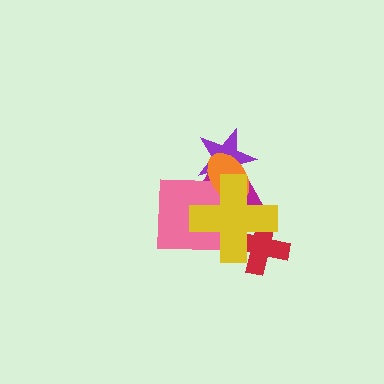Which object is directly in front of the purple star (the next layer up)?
The orange ellipse is directly in front of the purple star.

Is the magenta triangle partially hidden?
Yes, it is partially covered by another shape.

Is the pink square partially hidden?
Yes, it is partially covered by another shape.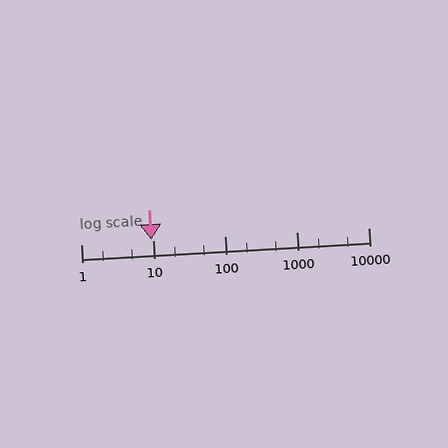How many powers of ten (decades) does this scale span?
The scale spans 4 decades, from 1 to 10000.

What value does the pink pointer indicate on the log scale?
The pointer indicates approximately 9.6.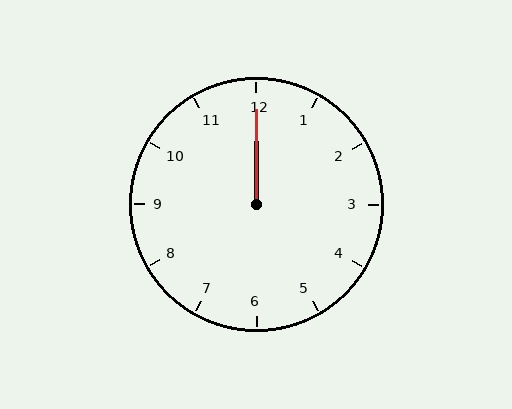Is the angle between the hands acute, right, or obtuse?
It is acute.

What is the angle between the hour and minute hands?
Approximately 0 degrees.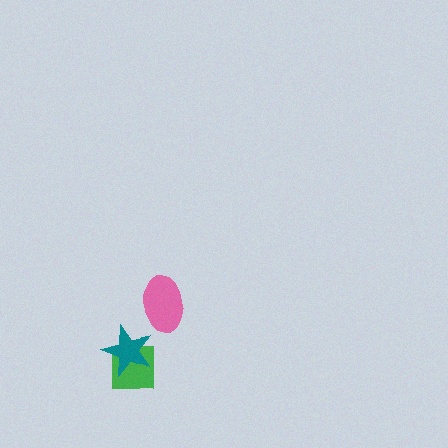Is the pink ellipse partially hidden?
No, no other shape covers it.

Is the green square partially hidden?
Yes, it is partially covered by another shape.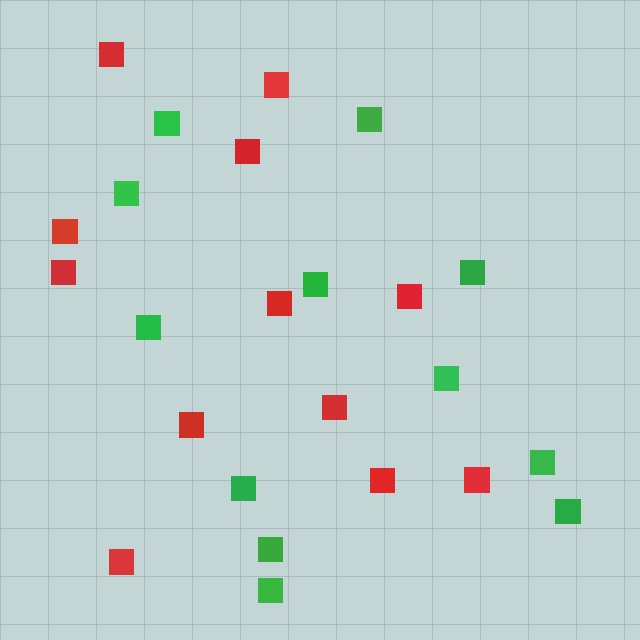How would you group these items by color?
There are 2 groups: one group of green squares (12) and one group of red squares (12).